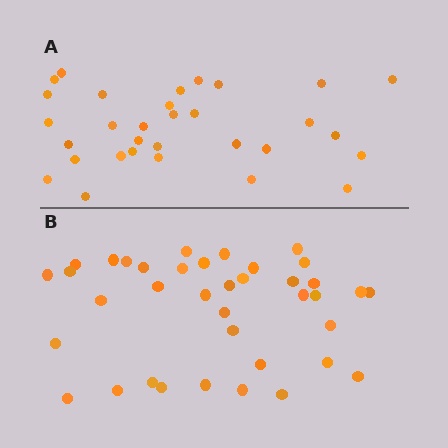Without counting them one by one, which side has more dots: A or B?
Region B (the bottom region) has more dots.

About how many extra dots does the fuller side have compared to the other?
Region B has roughly 8 or so more dots than region A.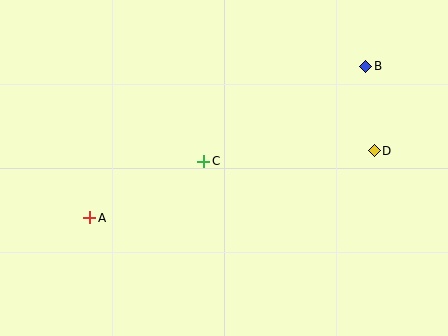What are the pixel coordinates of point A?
Point A is at (90, 218).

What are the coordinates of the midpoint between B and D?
The midpoint between B and D is at (370, 109).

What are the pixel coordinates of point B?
Point B is at (366, 66).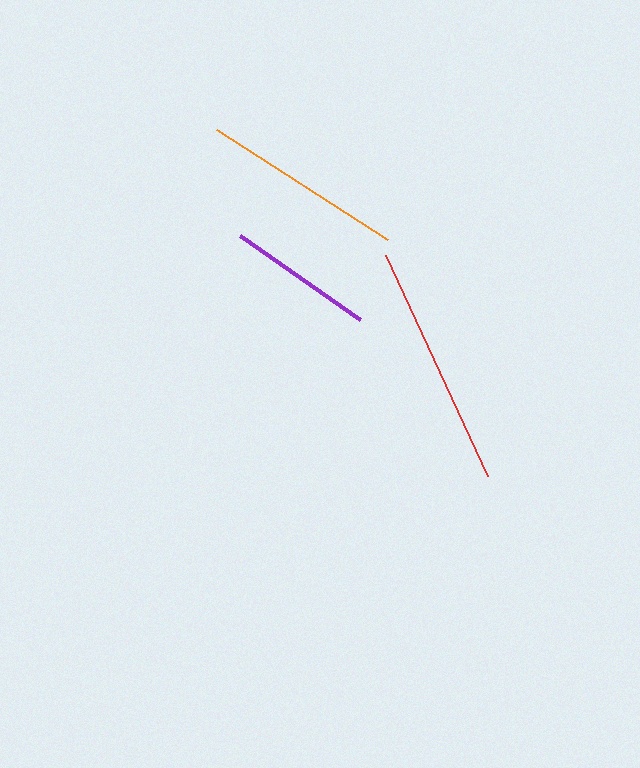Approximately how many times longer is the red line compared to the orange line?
The red line is approximately 1.2 times the length of the orange line.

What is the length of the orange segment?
The orange segment is approximately 204 pixels long.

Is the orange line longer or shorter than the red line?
The red line is longer than the orange line.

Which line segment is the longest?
The red line is the longest at approximately 244 pixels.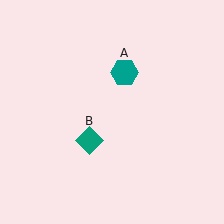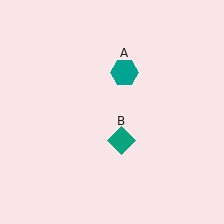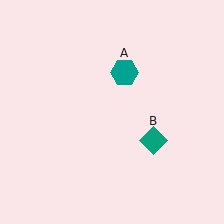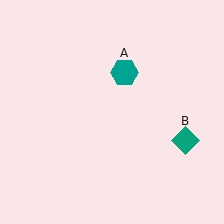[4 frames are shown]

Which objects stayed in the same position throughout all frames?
Teal hexagon (object A) remained stationary.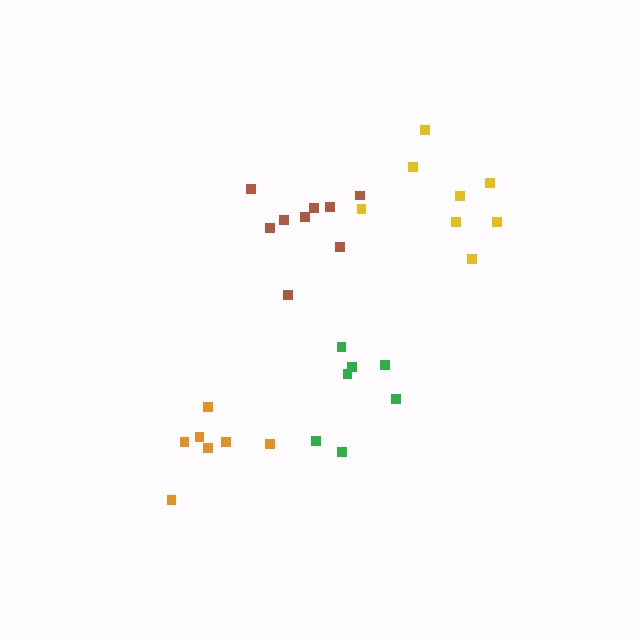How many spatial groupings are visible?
There are 4 spatial groupings.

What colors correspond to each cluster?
The clusters are colored: green, orange, yellow, brown.